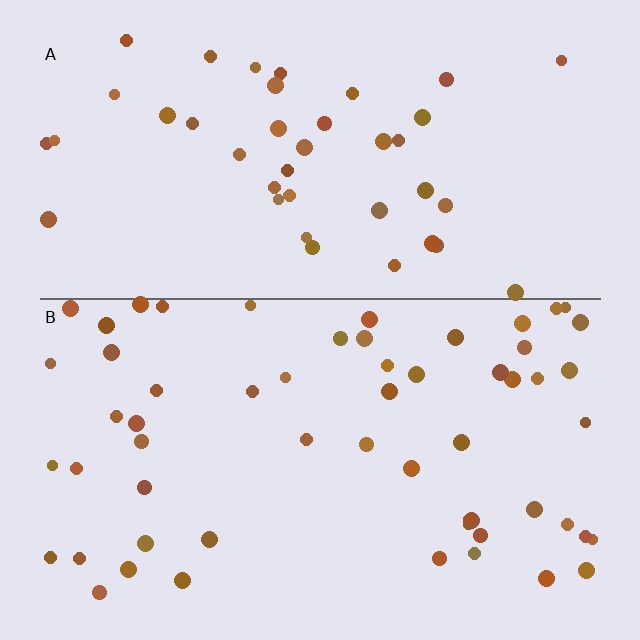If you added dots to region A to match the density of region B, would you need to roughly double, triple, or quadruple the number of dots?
Approximately double.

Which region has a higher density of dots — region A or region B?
B (the bottom).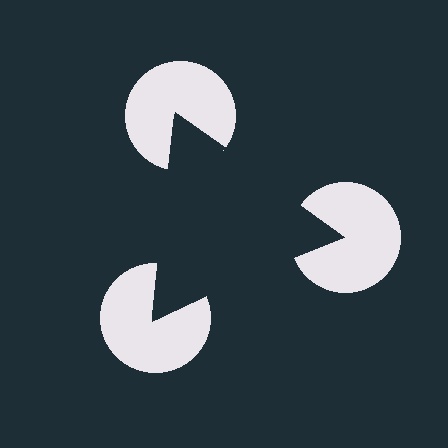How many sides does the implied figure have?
3 sides.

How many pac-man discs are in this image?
There are 3 — one at each vertex of the illusory triangle.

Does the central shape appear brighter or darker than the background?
It typically appears slightly darker than the background, even though no actual brightness change is drawn.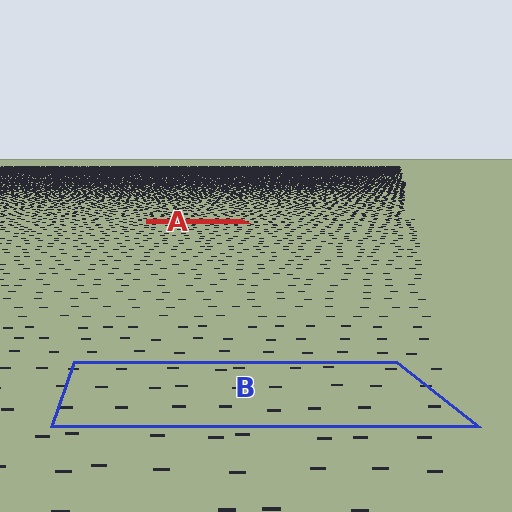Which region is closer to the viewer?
Region B is closer. The texture elements there are larger and more spread out.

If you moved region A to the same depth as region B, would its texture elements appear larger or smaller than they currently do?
They would appear larger. At a closer depth, the same texture elements are projected at a bigger on-screen size.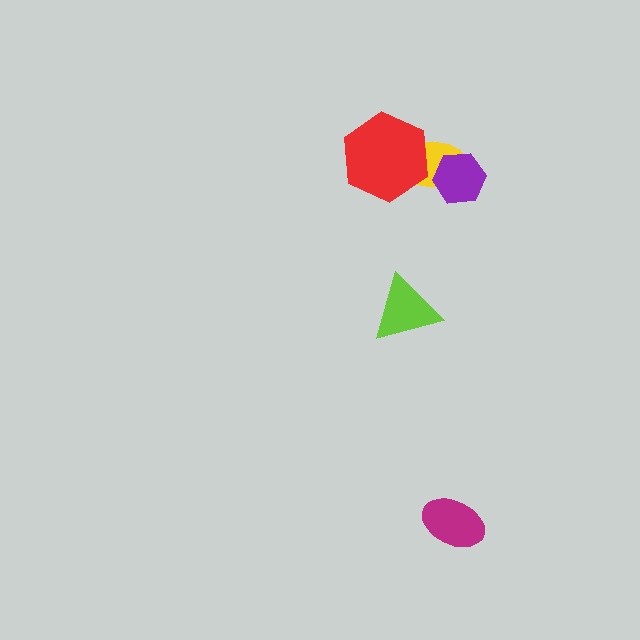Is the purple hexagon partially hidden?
No, no other shape covers it.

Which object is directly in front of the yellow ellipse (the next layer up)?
The red hexagon is directly in front of the yellow ellipse.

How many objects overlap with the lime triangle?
0 objects overlap with the lime triangle.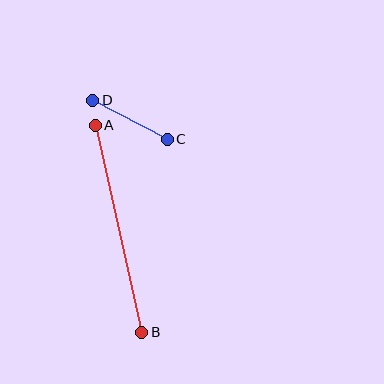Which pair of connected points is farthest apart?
Points A and B are farthest apart.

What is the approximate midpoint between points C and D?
The midpoint is at approximately (130, 120) pixels.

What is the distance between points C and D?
The distance is approximately 84 pixels.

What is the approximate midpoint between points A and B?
The midpoint is at approximately (119, 229) pixels.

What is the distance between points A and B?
The distance is approximately 212 pixels.